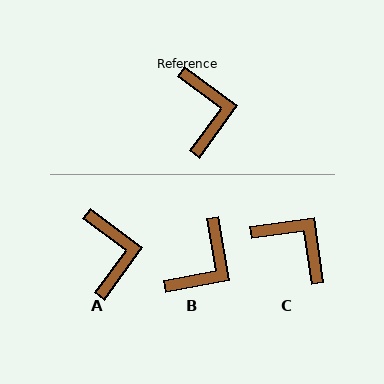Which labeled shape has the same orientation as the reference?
A.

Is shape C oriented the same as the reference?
No, it is off by about 44 degrees.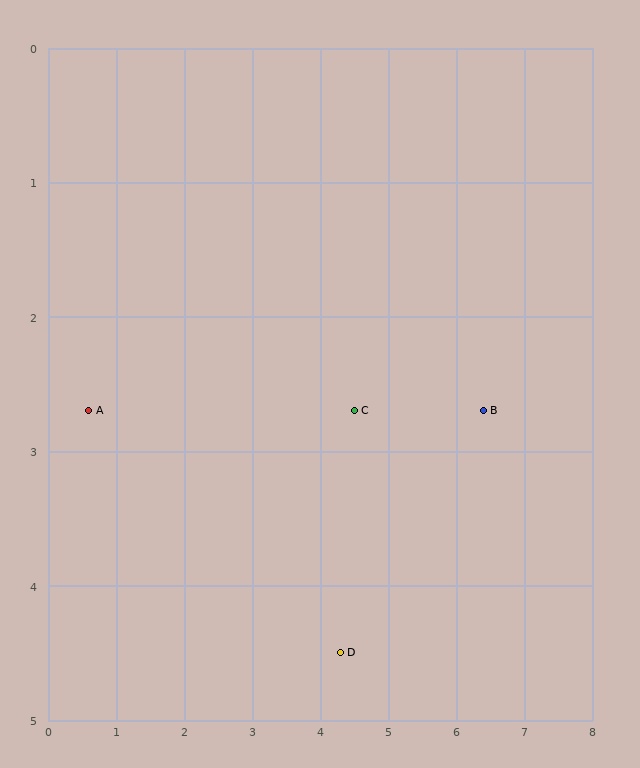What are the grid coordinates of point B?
Point B is at approximately (6.4, 2.7).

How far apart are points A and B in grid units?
Points A and B are about 5.8 grid units apart.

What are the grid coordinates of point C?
Point C is at approximately (4.5, 2.7).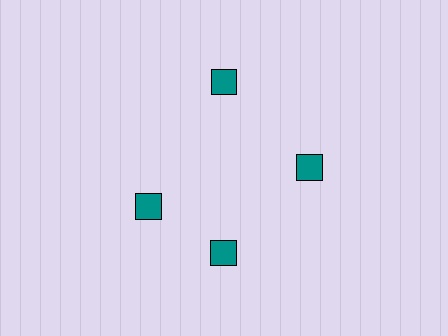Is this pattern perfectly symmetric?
No. The 4 teal squares are arranged in a ring, but one element near the 9 o'clock position is rotated out of alignment along the ring, breaking the 4-fold rotational symmetry.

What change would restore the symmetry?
The symmetry would be restored by rotating it back into even spacing with its neighbors so that all 4 squares sit at equal angles and equal distance from the center.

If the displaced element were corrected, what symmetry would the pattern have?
It would have 4-fold rotational symmetry — the pattern would map onto itself every 90 degrees.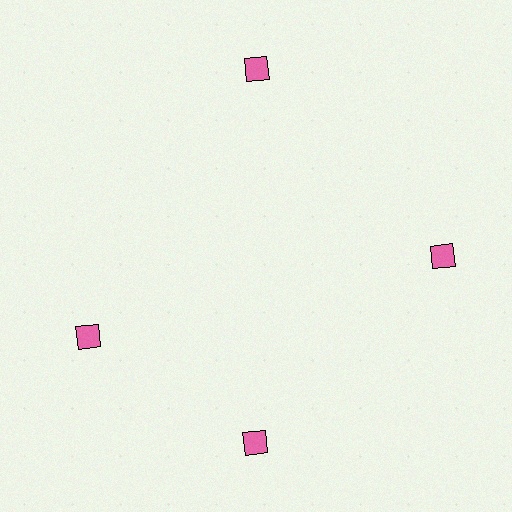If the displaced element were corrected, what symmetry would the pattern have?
It would have 4-fold rotational symmetry — the pattern would map onto itself every 90 degrees.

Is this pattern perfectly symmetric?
No. The 4 pink squares are arranged in a ring, but one element near the 9 o'clock position is rotated out of alignment along the ring, breaking the 4-fold rotational symmetry.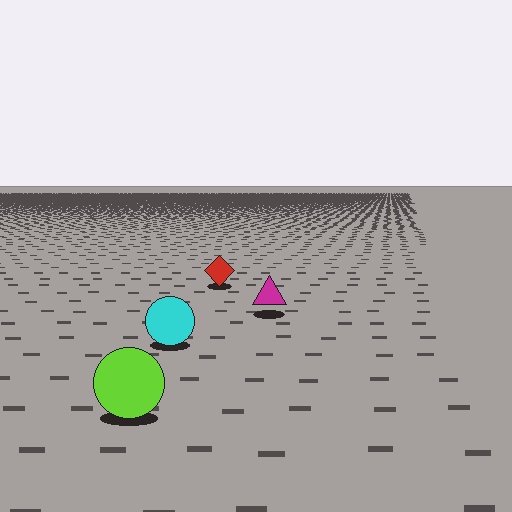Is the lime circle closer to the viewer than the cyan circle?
Yes. The lime circle is closer — you can tell from the texture gradient: the ground texture is coarser near it.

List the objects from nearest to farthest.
From nearest to farthest: the lime circle, the cyan circle, the magenta triangle, the red diamond.